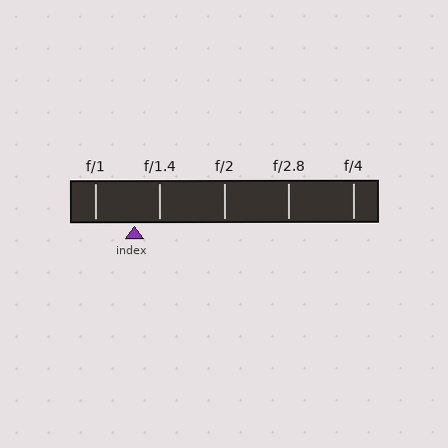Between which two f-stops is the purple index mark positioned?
The index mark is between f/1 and f/1.4.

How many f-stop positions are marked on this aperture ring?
There are 5 f-stop positions marked.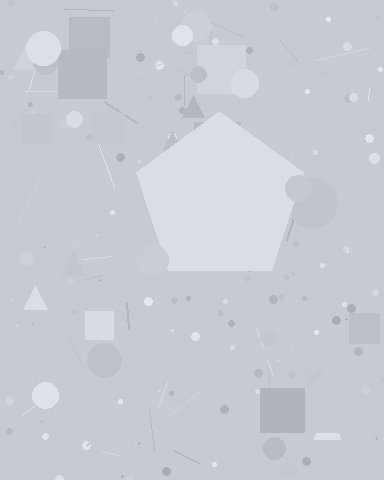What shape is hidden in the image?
A pentagon is hidden in the image.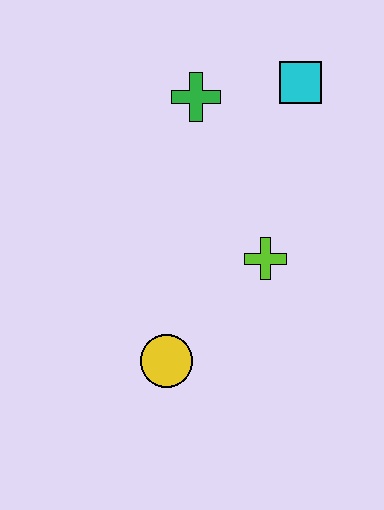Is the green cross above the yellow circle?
Yes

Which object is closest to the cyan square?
The green cross is closest to the cyan square.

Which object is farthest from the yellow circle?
The cyan square is farthest from the yellow circle.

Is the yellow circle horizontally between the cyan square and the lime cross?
No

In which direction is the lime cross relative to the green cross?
The lime cross is below the green cross.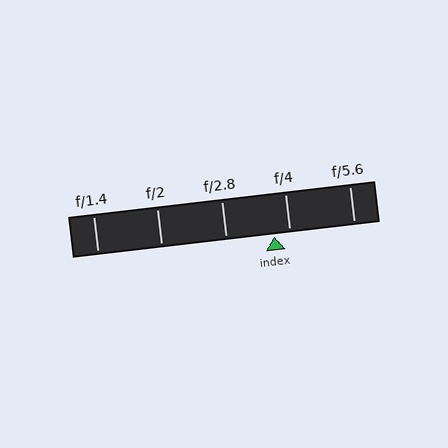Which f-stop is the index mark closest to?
The index mark is closest to f/4.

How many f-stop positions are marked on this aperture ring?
There are 5 f-stop positions marked.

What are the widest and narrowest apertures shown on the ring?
The widest aperture shown is f/1.4 and the narrowest is f/5.6.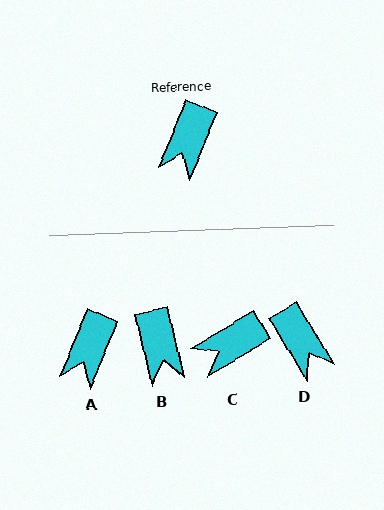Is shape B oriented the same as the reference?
No, it is off by about 36 degrees.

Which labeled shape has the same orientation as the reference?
A.